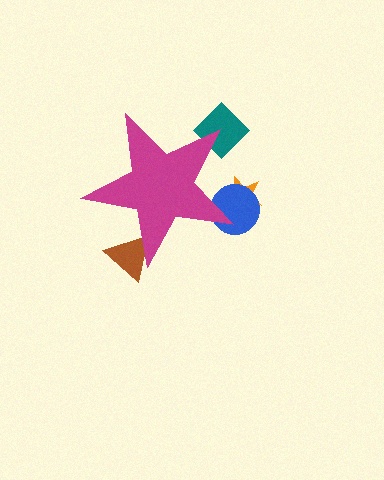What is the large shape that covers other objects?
A magenta star.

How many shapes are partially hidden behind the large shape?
4 shapes are partially hidden.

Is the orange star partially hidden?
Yes, the orange star is partially hidden behind the magenta star.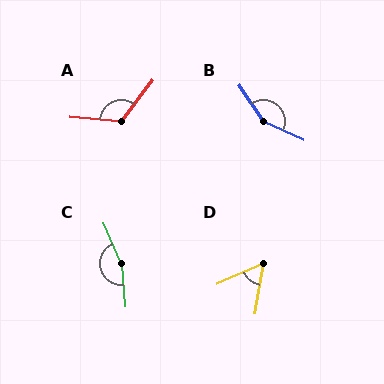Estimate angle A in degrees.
Approximately 122 degrees.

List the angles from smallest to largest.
D (56°), A (122°), B (149°), C (161°).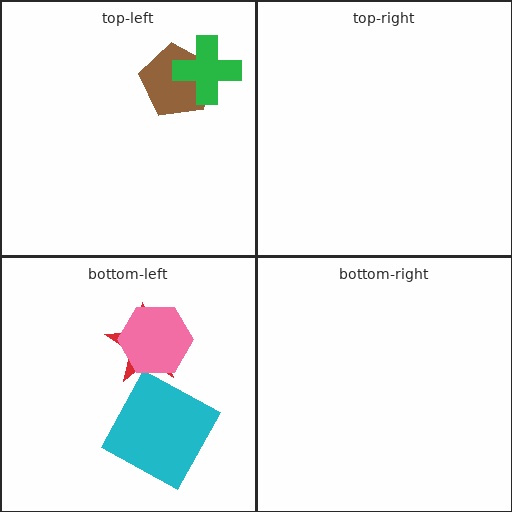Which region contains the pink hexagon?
The bottom-left region.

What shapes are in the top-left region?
The brown pentagon, the green cross.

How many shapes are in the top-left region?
2.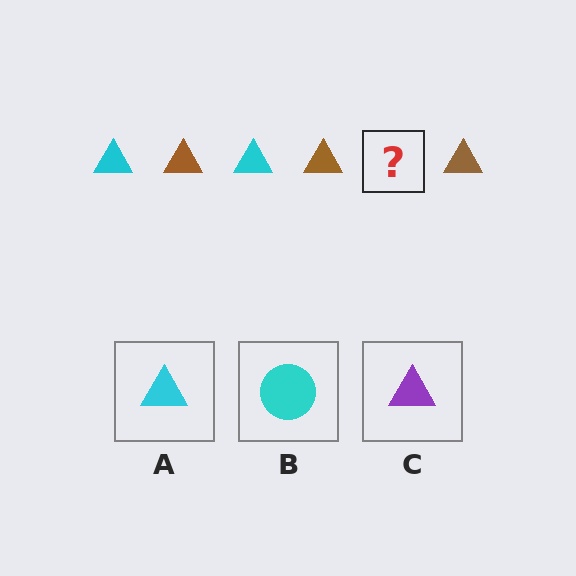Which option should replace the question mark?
Option A.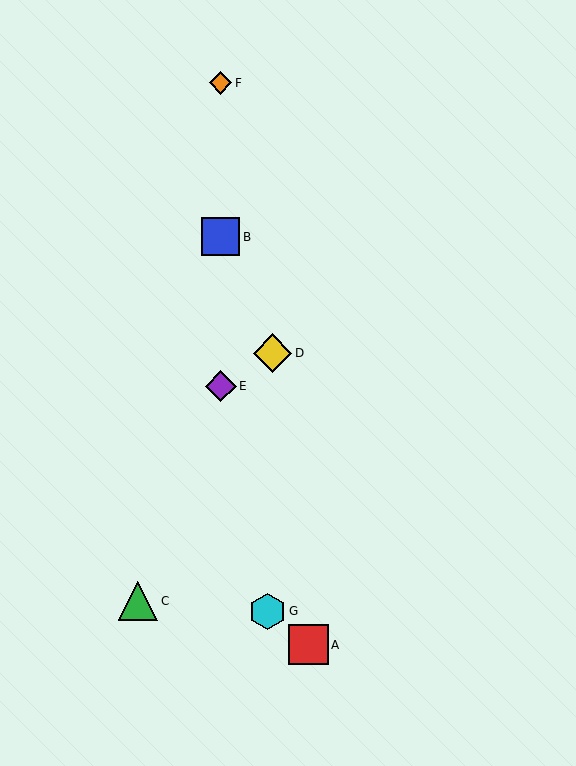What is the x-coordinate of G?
Object G is at x≈268.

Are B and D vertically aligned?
No, B is at x≈221 and D is at x≈273.